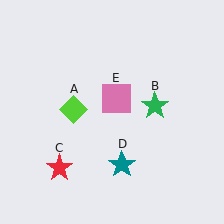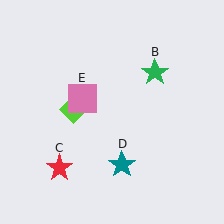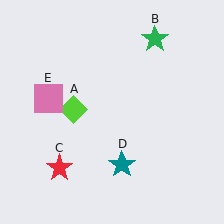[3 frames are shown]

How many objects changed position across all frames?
2 objects changed position: green star (object B), pink square (object E).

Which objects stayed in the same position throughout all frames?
Lime diamond (object A) and red star (object C) and teal star (object D) remained stationary.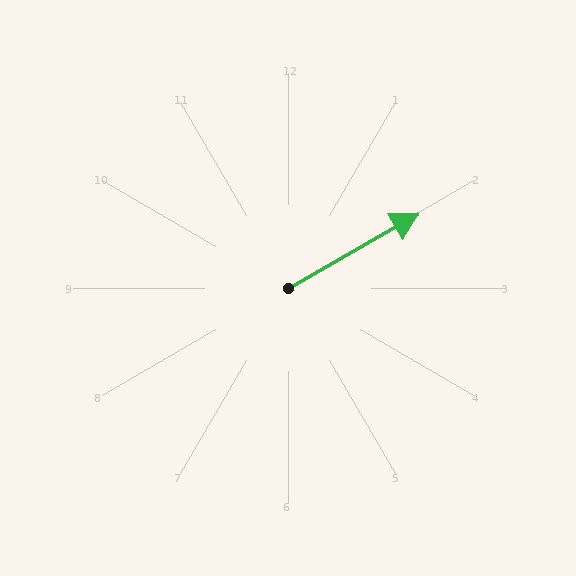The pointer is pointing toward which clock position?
Roughly 2 o'clock.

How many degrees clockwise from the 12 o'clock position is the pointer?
Approximately 60 degrees.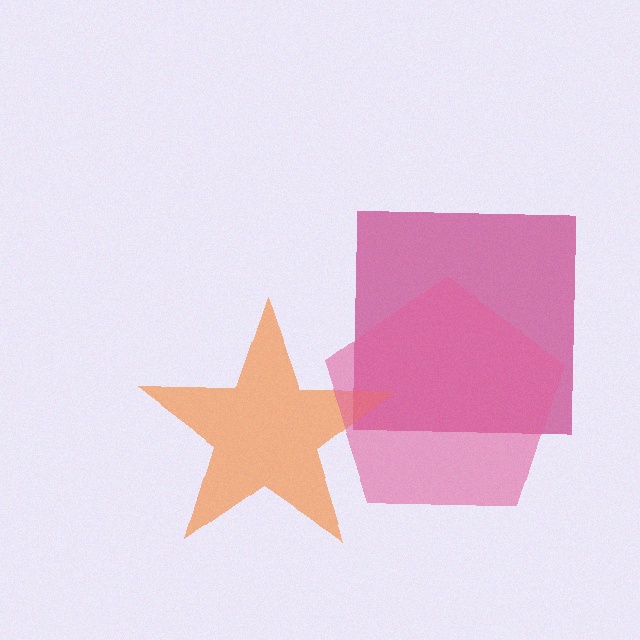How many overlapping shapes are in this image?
There are 3 overlapping shapes in the image.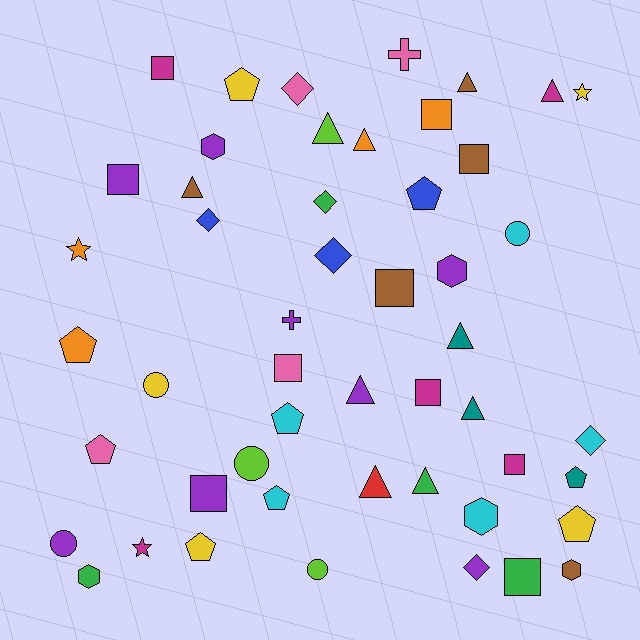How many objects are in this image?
There are 50 objects.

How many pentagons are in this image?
There are 9 pentagons.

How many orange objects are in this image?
There are 4 orange objects.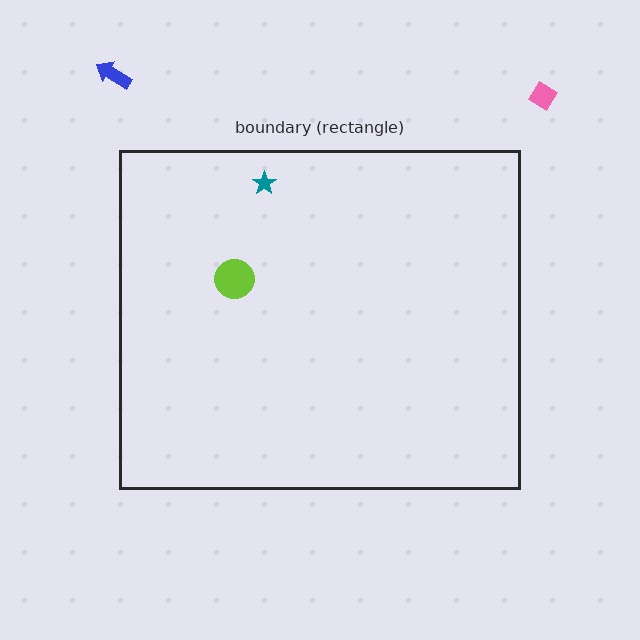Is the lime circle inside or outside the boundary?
Inside.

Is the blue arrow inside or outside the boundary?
Outside.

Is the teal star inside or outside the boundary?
Inside.